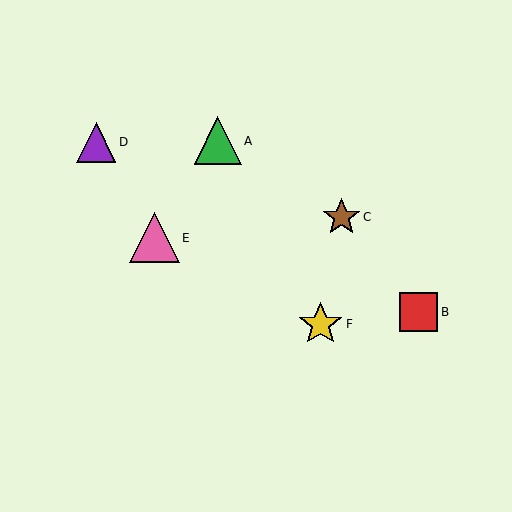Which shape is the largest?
The pink triangle (labeled E) is the largest.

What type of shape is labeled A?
Shape A is a green triangle.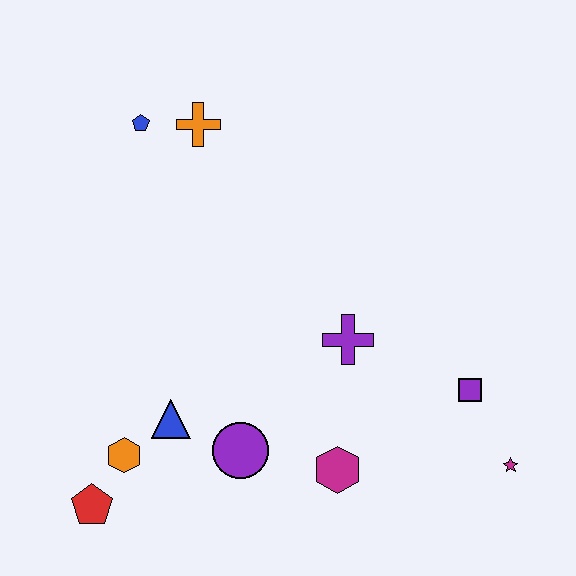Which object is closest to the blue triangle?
The orange hexagon is closest to the blue triangle.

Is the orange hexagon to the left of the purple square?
Yes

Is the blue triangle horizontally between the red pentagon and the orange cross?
Yes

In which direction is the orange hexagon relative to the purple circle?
The orange hexagon is to the left of the purple circle.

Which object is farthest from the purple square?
The blue pentagon is farthest from the purple square.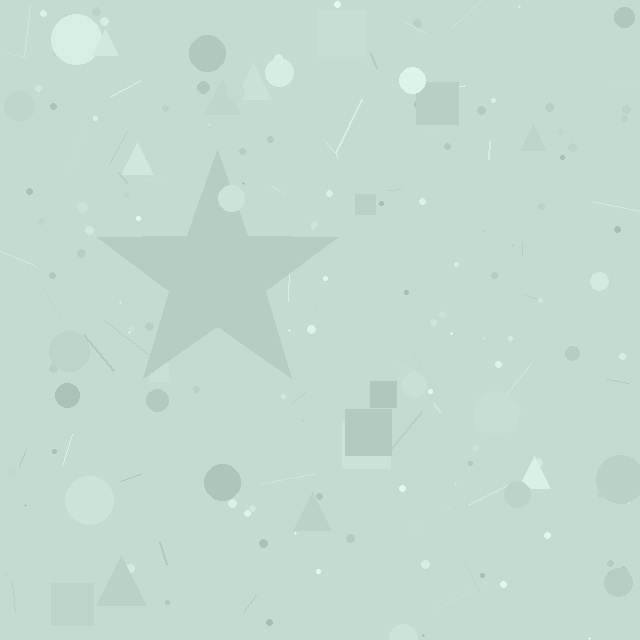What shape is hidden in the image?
A star is hidden in the image.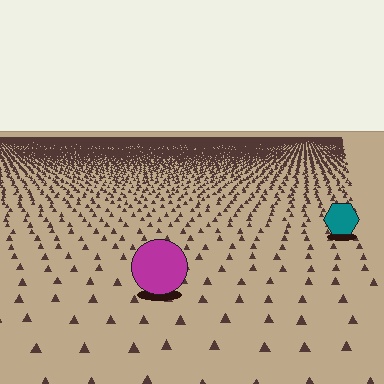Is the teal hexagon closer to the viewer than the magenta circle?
No. The magenta circle is closer — you can tell from the texture gradient: the ground texture is coarser near it.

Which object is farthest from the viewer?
The teal hexagon is farthest from the viewer. It appears smaller and the ground texture around it is denser.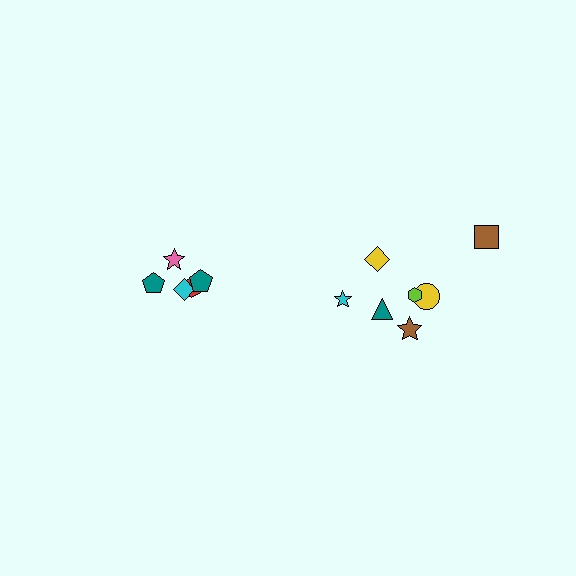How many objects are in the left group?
There are 5 objects.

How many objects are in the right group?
There are 7 objects.